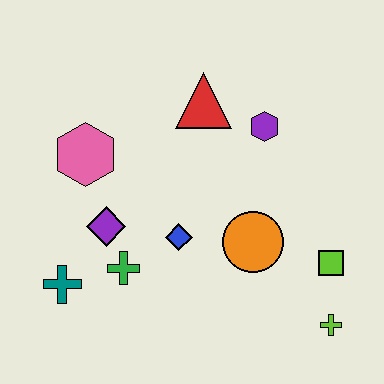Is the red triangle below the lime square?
No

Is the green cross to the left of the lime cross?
Yes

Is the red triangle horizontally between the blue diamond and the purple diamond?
No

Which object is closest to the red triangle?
The purple hexagon is closest to the red triangle.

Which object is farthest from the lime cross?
The pink hexagon is farthest from the lime cross.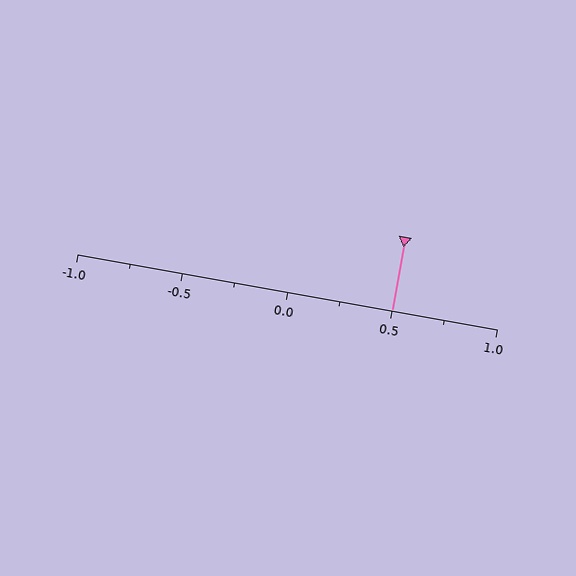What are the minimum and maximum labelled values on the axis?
The axis runs from -1.0 to 1.0.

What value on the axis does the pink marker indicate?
The marker indicates approximately 0.5.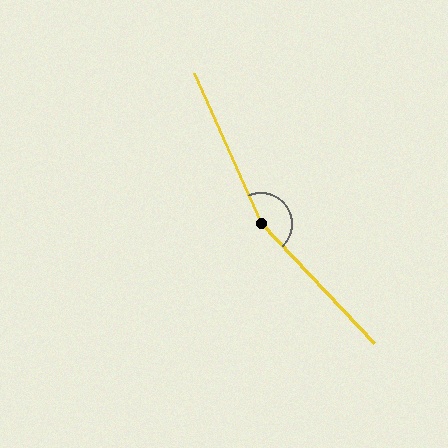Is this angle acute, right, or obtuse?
It is obtuse.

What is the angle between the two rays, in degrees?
Approximately 160 degrees.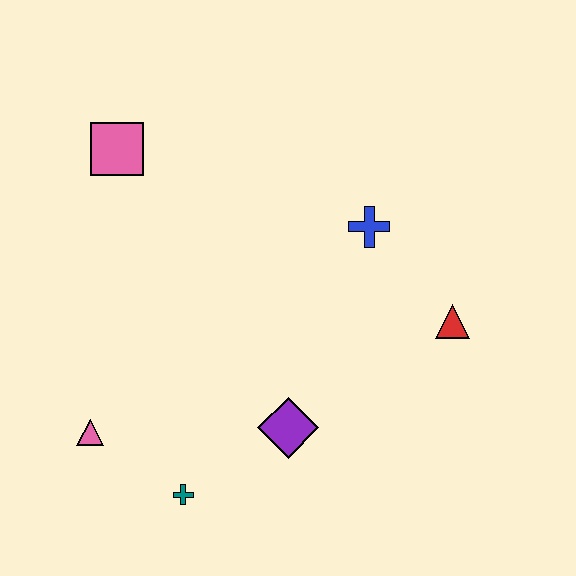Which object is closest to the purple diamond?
The teal cross is closest to the purple diamond.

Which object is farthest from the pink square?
The red triangle is farthest from the pink square.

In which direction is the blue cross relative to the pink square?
The blue cross is to the right of the pink square.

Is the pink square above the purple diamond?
Yes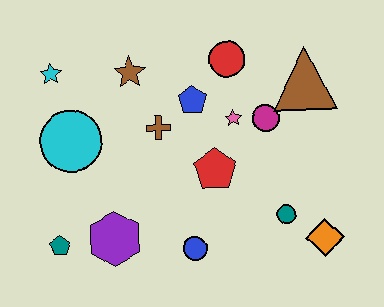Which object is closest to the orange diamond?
The teal circle is closest to the orange diamond.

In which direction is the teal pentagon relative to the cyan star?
The teal pentagon is below the cyan star.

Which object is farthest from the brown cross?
The orange diamond is farthest from the brown cross.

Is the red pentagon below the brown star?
Yes